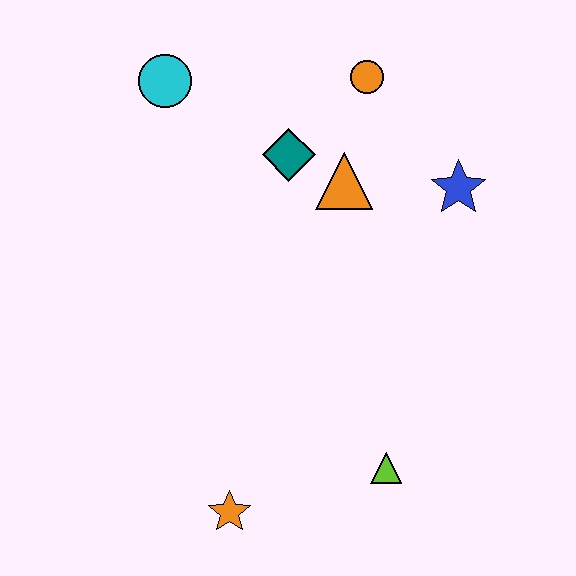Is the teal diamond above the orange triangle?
Yes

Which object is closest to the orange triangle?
The teal diamond is closest to the orange triangle.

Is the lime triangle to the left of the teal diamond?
No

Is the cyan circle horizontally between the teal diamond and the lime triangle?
No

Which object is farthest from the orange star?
The orange circle is farthest from the orange star.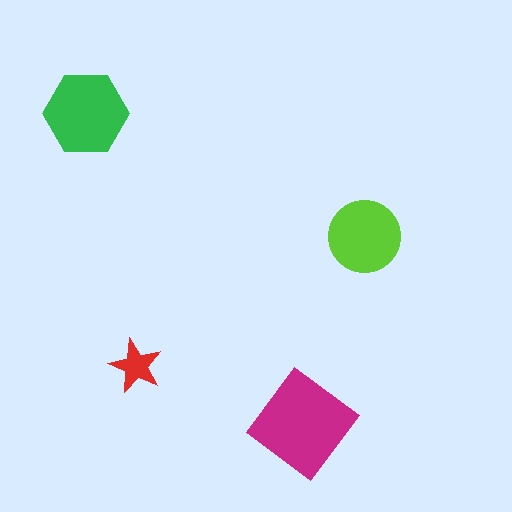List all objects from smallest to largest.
The red star, the lime circle, the green hexagon, the magenta diamond.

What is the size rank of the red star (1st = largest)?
4th.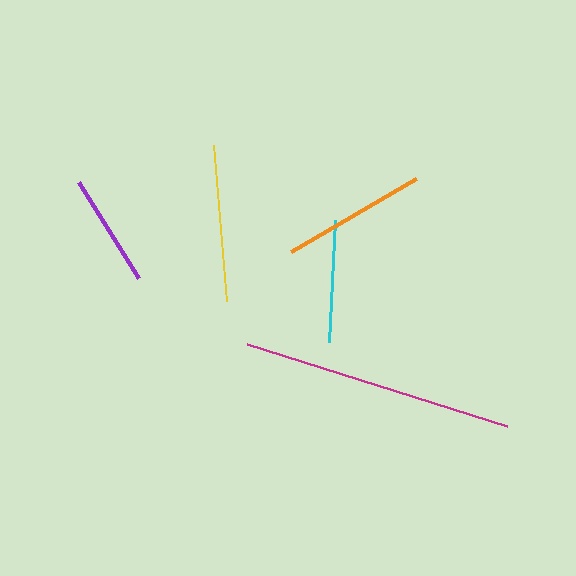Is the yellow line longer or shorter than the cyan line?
The yellow line is longer than the cyan line.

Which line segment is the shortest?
The purple line is the shortest at approximately 113 pixels.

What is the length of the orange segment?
The orange segment is approximately 144 pixels long.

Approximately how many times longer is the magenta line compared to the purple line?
The magenta line is approximately 2.4 times the length of the purple line.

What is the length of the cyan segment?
The cyan segment is approximately 122 pixels long.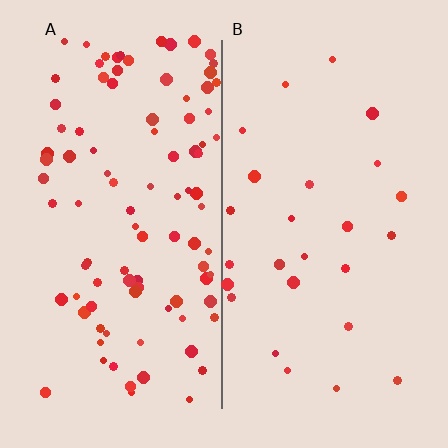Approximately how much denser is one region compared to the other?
Approximately 3.7× — region A over region B.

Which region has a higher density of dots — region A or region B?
A (the left).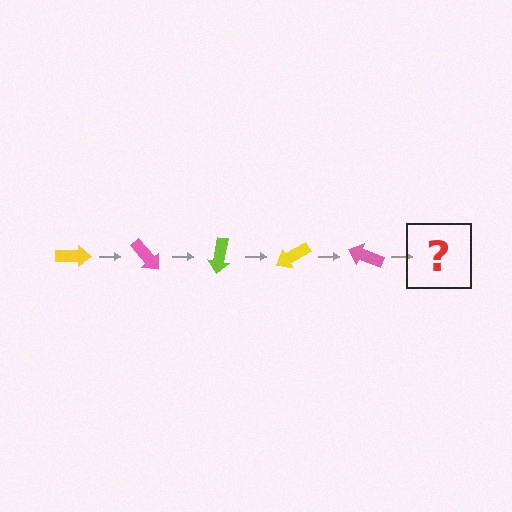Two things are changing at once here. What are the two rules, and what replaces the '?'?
The two rules are that it rotates 50 degrees each step and the color cycles through yellow, pink, and lime. The '?' should be a lime arrow, rotated 250 degrees from the start.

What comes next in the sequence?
The next element should be a lime arrow, rotated 250 degrees from the start.